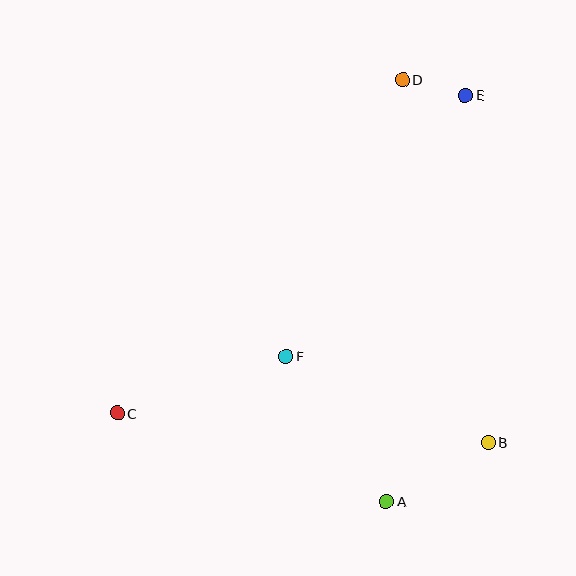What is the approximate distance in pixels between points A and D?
The distance between A and D is approximately 422 pixels.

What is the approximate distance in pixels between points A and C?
The distance between A and C is approximately 283 pixels.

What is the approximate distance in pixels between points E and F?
The distance between E and F is approximately 317 pixels.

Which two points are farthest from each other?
Points C and E are farthest from each other.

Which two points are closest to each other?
Points D and E are closest to each other.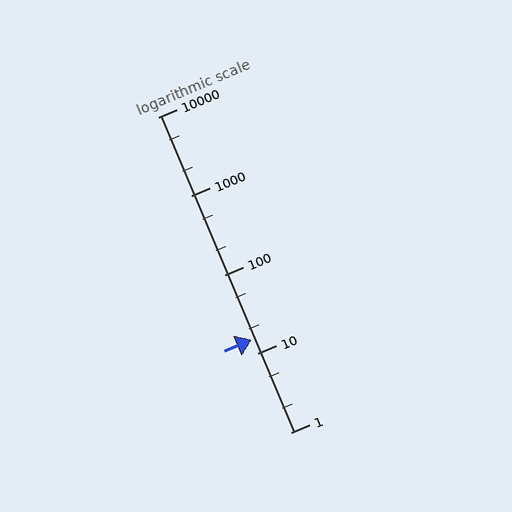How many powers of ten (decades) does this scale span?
The scale spans 4 decades, from 1 to 10000.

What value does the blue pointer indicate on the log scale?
The pointer indicates approximately 15.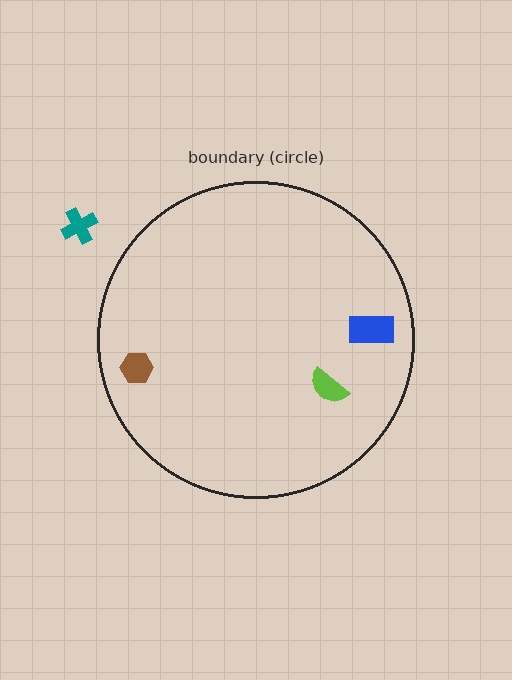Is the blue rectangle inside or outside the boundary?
Inside.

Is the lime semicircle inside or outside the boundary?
Inside.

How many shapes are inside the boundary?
3 inside, 1 outside.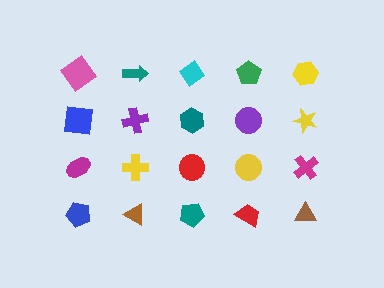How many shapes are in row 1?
5 shapes.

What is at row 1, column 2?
A teal arrow.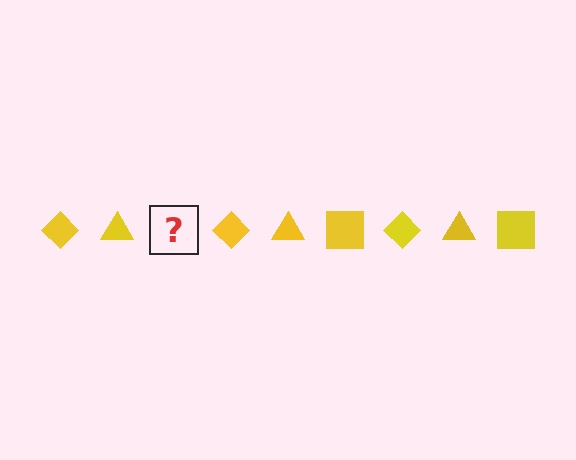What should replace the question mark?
The question mark should be replaced with a yellow square.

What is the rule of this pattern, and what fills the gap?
The rule is that the pattern cycles through diamond, triangle, square shapes in yellow. The gap should be filled with a yellow square.